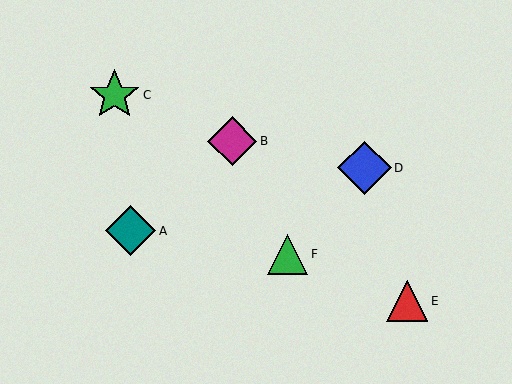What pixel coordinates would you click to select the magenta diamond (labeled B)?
Click at (232, 141) to select the magenta diamond B.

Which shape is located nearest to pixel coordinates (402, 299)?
The red triangle (labeled E) at (407, 301) is nearest to that location.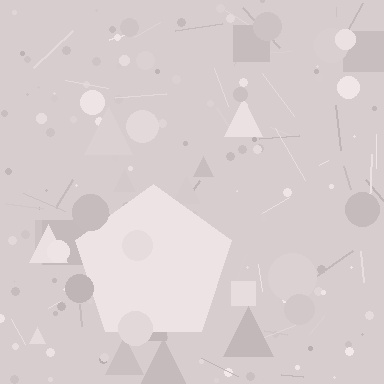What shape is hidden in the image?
A pentagon is hidden in the image.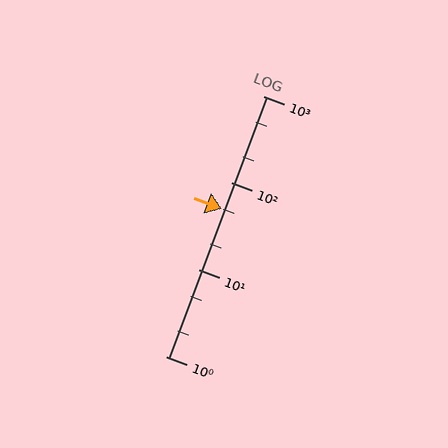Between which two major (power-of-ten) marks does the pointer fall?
The pointer is between 10 and 100.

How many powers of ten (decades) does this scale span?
The scale spans 3 decades, from 1 to 1000.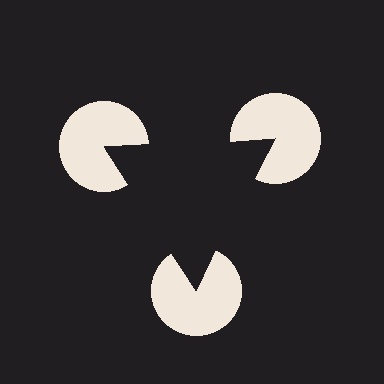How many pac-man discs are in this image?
There are 3 — one at each vertex of the illusory triangle.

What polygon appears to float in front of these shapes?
An illusory triangle — its edges are inferred from the aligned wedge cuts in the pac-man discs, not physically drawn.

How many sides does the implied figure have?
3 sides.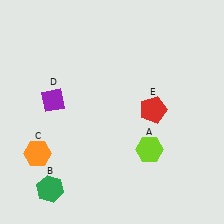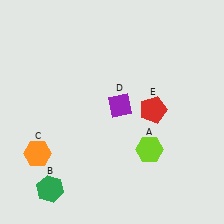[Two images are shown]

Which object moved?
The purple diamond (D) moved right.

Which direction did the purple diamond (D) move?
The purple diamond (D) moved right.